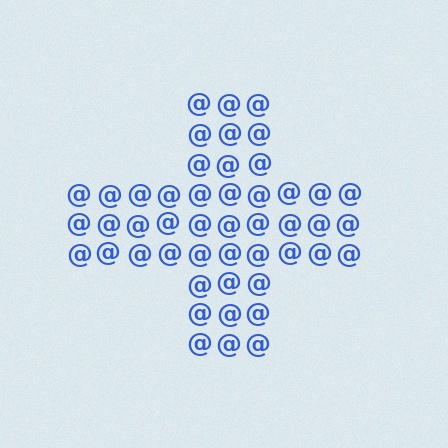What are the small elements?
The small elements are at signs.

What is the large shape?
The large shape is a cross.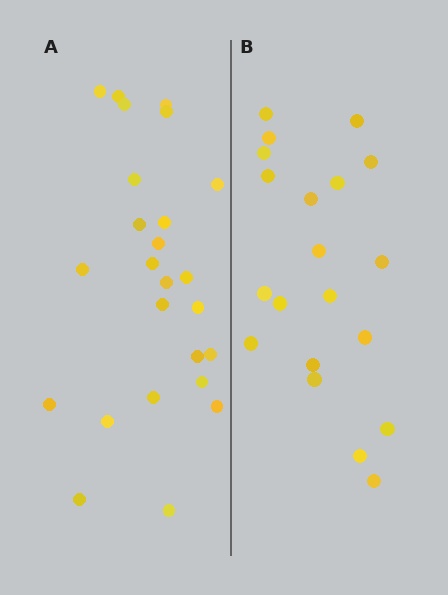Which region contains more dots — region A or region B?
Region A (the left region) has more dots.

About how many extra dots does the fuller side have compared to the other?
Region A has about 5 more dots than region B.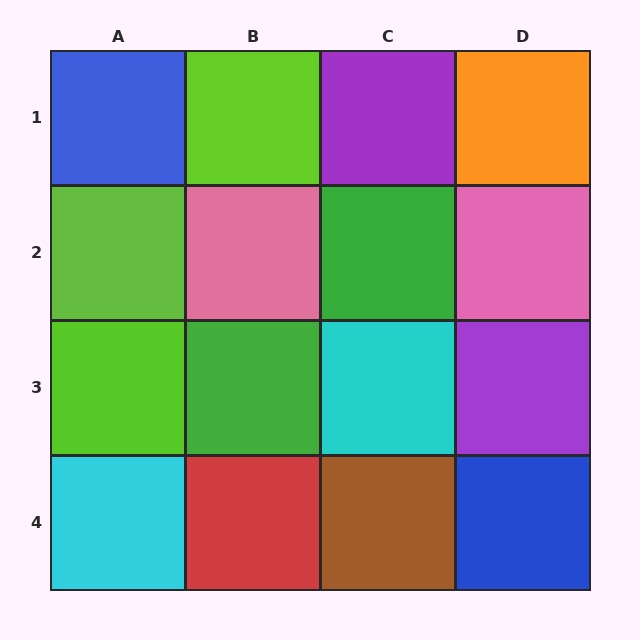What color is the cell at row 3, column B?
Green.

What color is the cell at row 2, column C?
Green.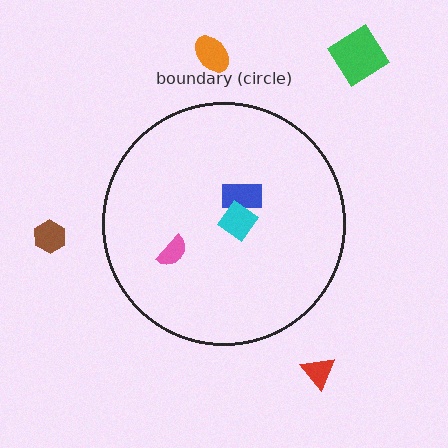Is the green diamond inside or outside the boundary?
Outside.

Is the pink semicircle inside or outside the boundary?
Inside.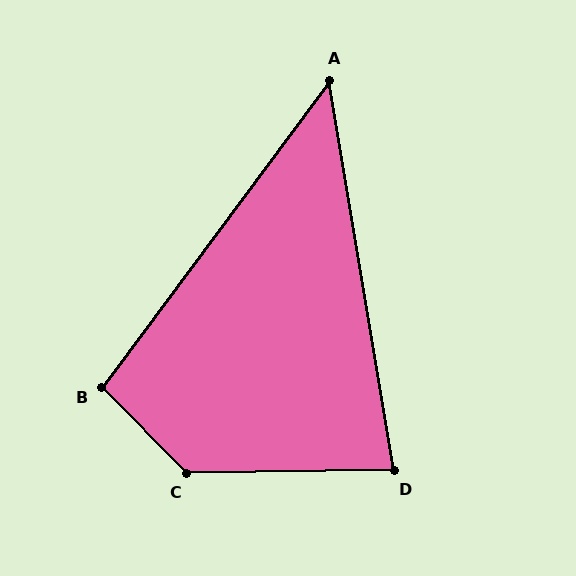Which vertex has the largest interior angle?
C, at approximately 134 degrees.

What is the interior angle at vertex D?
Approximately 81 degrees (acute).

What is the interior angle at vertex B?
Approximately 99 degrees (obtuse).